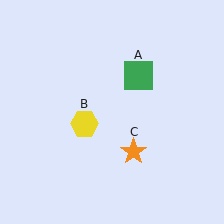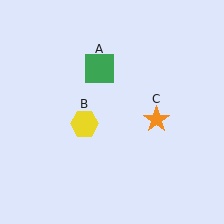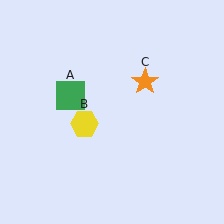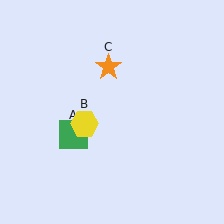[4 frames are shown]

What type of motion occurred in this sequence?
The green square (object A), orange star (object C) rotated counterclockwise around the center of the scene.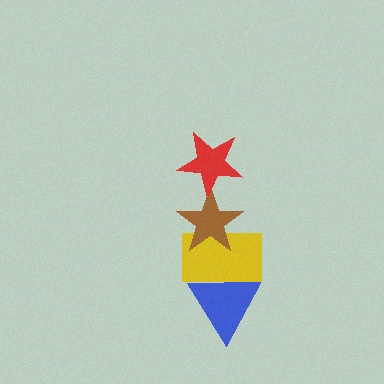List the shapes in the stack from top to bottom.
From top to bottom: the red star, the brown star, the yellow rectangle, the blue triangle.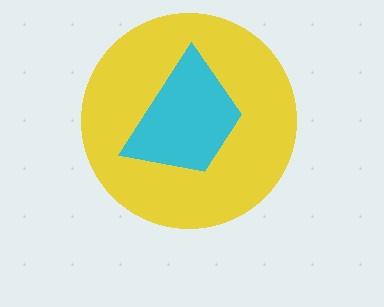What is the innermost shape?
The cyan trapezoid.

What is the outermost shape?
The yellow circle.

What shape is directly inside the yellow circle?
The cyan trapezoid.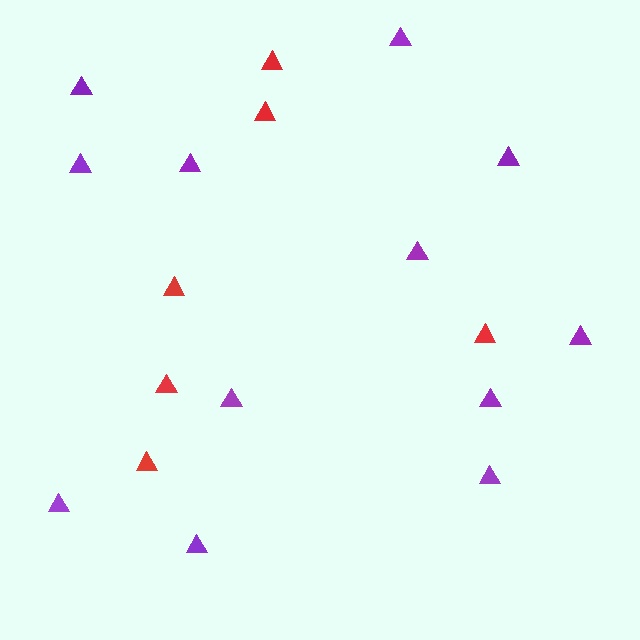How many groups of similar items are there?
There are 2 groups: one group of red triangles (6) and one group of purple triangles (12).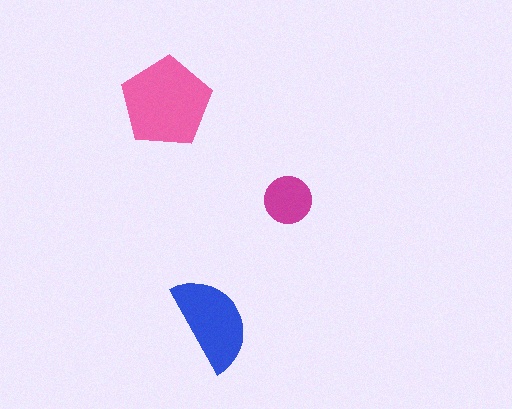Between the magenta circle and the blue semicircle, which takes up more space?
The blue semicircle.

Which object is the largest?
The pink pentagon.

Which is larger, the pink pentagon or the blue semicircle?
The pink pentagon.